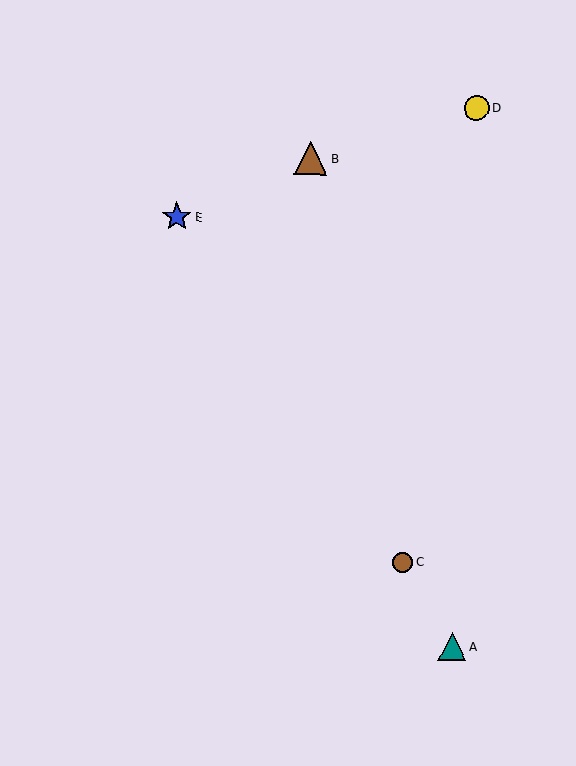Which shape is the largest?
The brown triangle (labeled B) is the largest.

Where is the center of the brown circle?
The center of the brown circle is at (403, 562).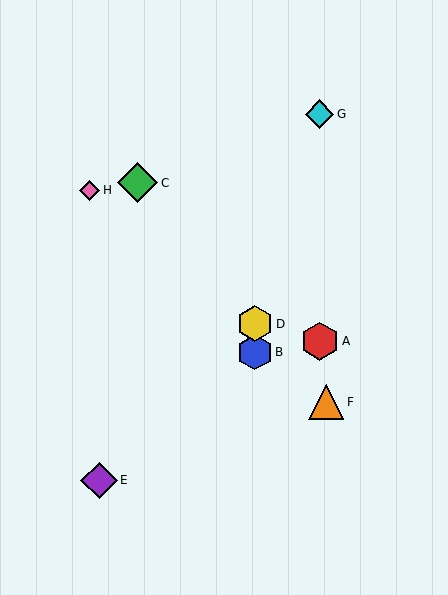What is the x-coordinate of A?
Object A is at x≈320.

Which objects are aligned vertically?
Objects B, D are aligned vertically.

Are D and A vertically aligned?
No, D is at x≈255 and A is at x≈320.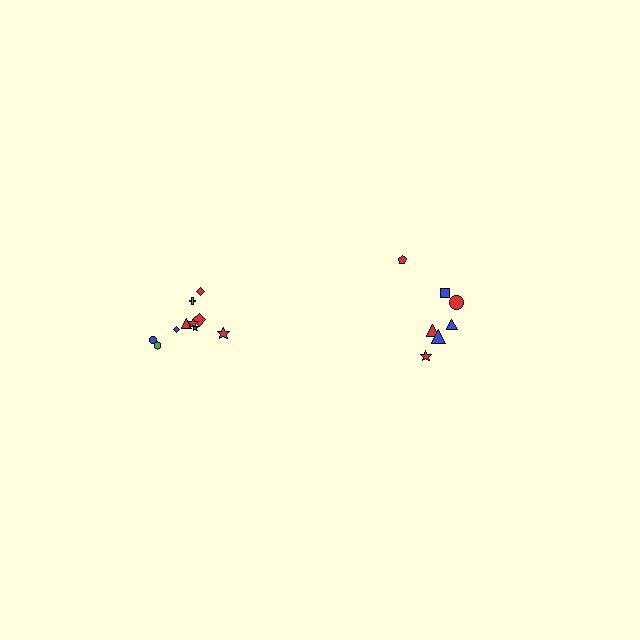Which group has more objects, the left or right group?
The left group.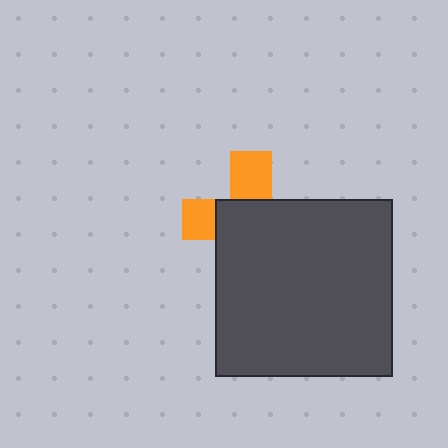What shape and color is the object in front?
The object in front is a dark gray square.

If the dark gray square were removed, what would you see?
You would see the complete orange cross.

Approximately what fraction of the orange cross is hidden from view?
Roughly 65% of the orange cross is hidden behind the dark gray square.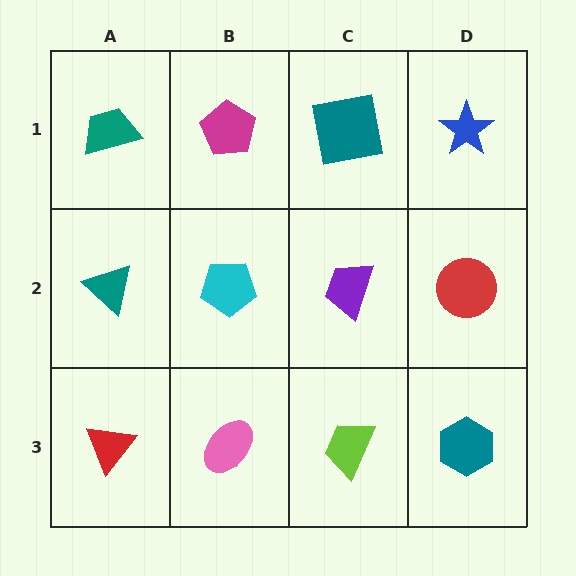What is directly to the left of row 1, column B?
A teal trapezoid.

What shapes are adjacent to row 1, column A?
A teal triangle (row 2, column A), a magenta pentagon (row 1, column B).